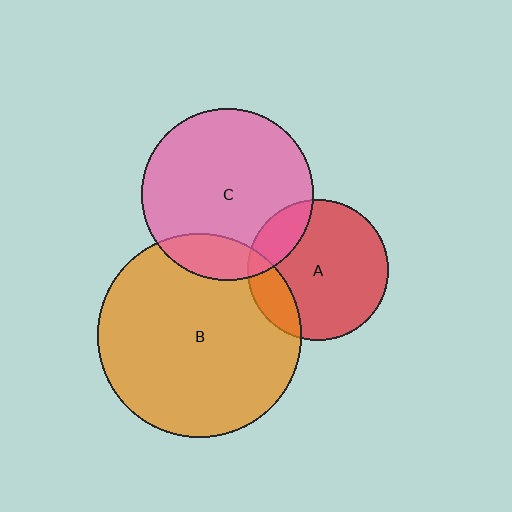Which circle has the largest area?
Circle B (orange).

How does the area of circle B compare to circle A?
Approximately 2.1 times.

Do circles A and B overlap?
Yes.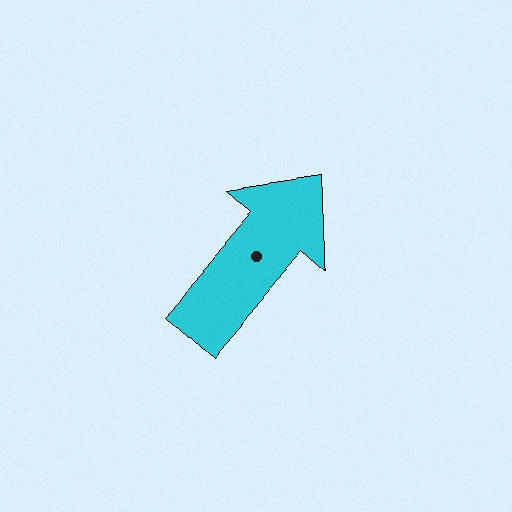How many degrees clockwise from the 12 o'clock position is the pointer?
Approximately 41 degrees.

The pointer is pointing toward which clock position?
Roughly 1 o'clock.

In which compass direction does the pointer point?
Northeast.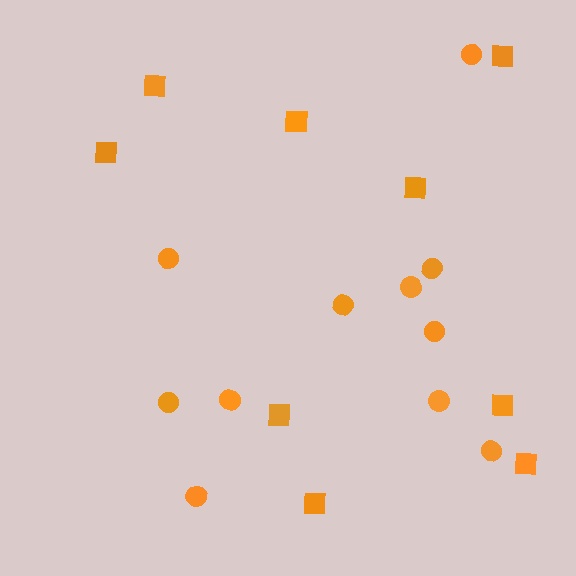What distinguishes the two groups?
There are 2 groups: one group of squares (9) and one group of circles (11).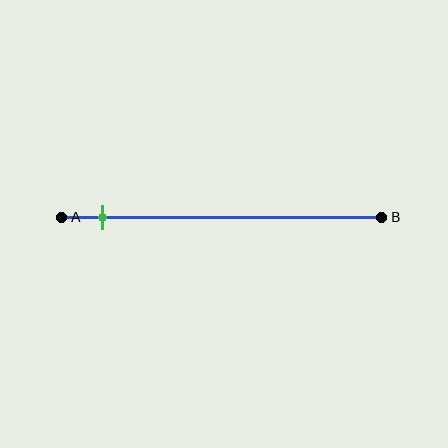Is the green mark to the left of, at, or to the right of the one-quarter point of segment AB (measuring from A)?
The green mark is to the left of the one-quarter point of segment AB.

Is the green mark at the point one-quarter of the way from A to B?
No, the mark is at about 15% from A, not at the 25% one-quarter point.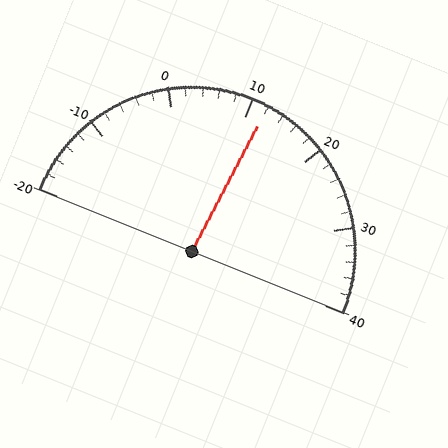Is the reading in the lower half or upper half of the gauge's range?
The reading is in the upper half of the range (-20 to 40).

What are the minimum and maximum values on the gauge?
The gauge ranges from -20 to 40.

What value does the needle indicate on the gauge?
The needle indicates approximately 12.